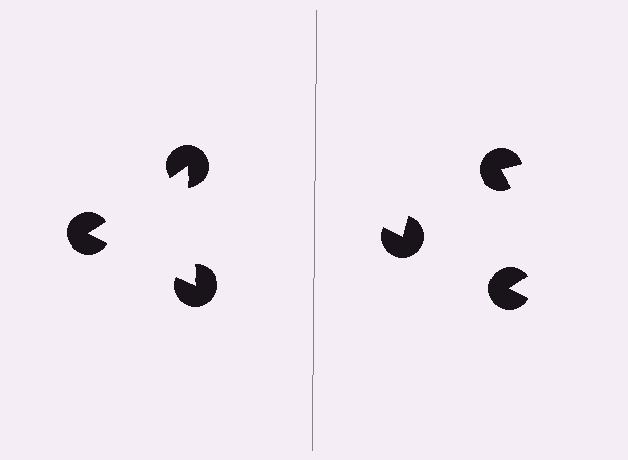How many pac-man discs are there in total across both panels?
6 — 3 on each side.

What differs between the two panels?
The pac-man discs are positioned identically on both sides; only the wedge orientations differ. On the left they align to a triangle; on the right they are misaligned.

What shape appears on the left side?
An illusory triangle.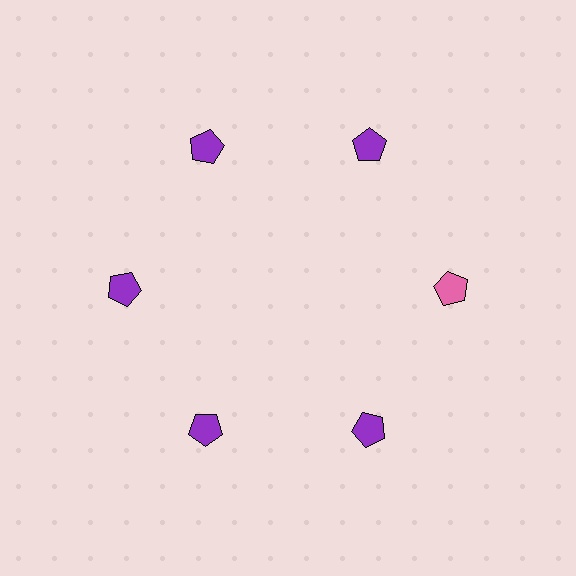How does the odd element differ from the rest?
It has a different color: pink instead of purple.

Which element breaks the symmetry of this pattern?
The pink pentagon at roughly the 3 o'clock position breaks the symmetry. All other shapes are purple pentagons.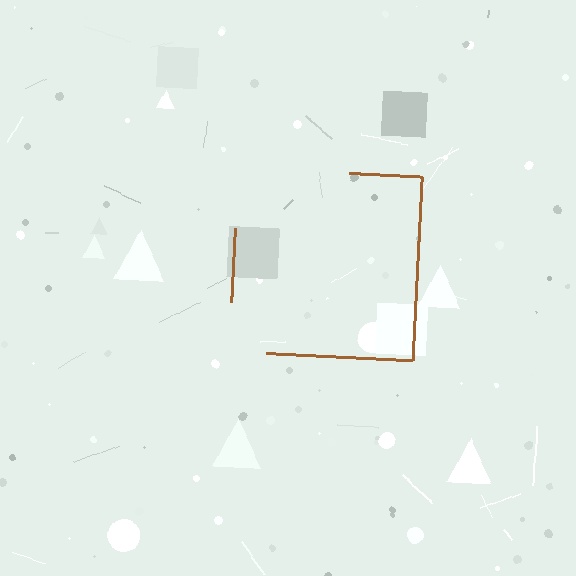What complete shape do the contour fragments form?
The contour fragments form a square.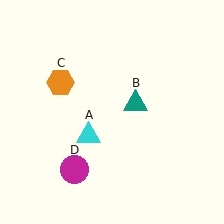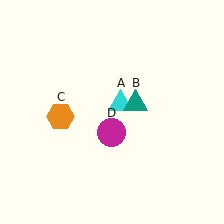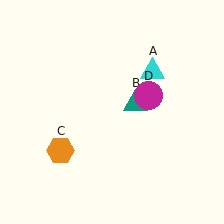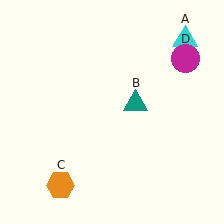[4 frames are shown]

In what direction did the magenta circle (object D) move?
The magenta circle (object D) moved up and to the right.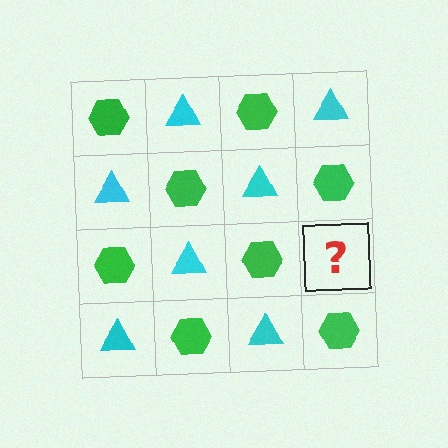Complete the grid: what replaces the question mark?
The question mark should be replaced with a cyan triangle.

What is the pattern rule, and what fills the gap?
The rule is that it alternates green hexagon and cyan triangle in a checkerboard pattern. The gap should be filled with a cyan triangle.